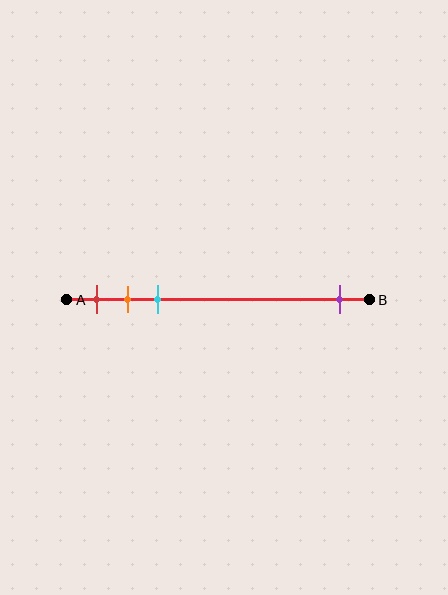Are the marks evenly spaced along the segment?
No, the marks are not evenly spaced.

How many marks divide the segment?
There are 4 marks dividing the segment.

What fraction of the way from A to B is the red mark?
The red mark is approximately 10% (0.1) of the way from A to B.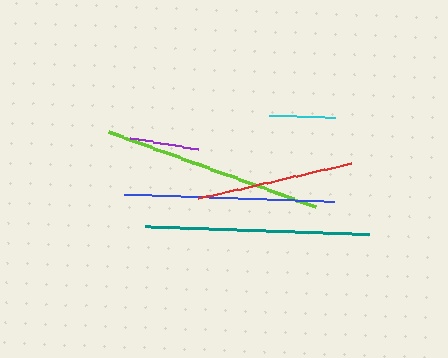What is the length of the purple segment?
The purple segment is approximately 69 pixels long.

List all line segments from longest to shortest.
From longest to shortest: teal, lime, blue, red, purple, cyan.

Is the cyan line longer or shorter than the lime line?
The lime line is longer than the cyan line.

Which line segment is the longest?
The teal line is the longest at approximately 224 pixels.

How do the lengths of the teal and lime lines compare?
The teal and lime lines are approximately the same length.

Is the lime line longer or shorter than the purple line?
The lime line is longer than the purple line.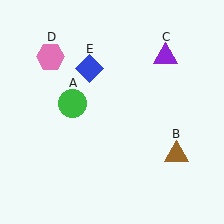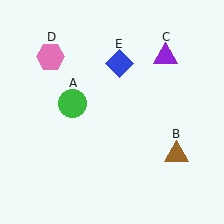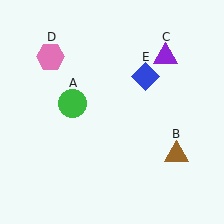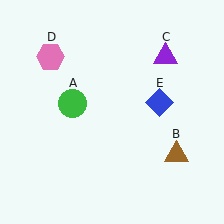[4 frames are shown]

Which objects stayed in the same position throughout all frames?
Green circle (object A) and brown triangle (object B) and purple triangle (object C) and pink hexagon (object D) remained stationary.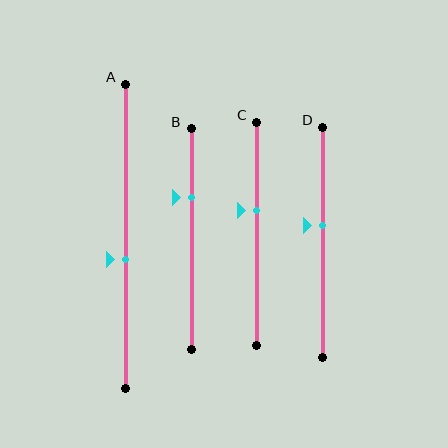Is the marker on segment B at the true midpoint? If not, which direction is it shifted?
No, the marker on segment B is shifted upward by about 19% of the segment length.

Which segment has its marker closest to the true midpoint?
Segment D has its marker closest to the true midpoint.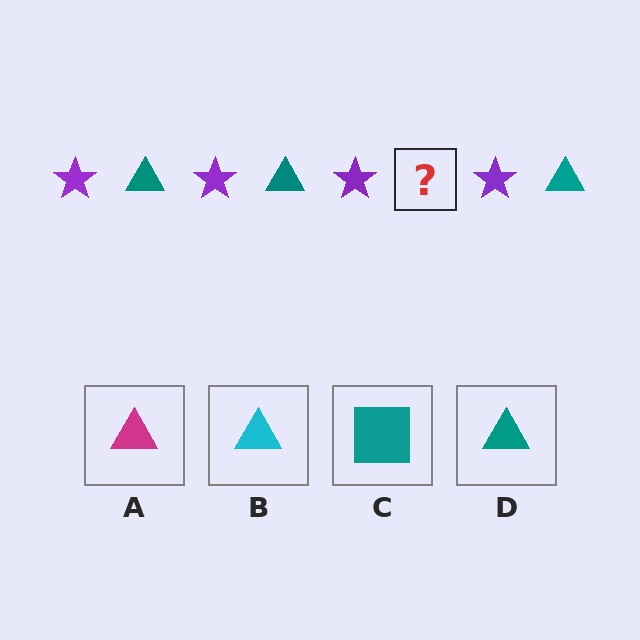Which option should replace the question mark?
Option D.